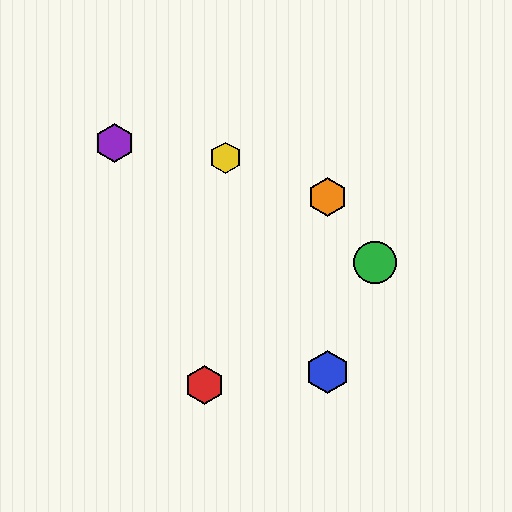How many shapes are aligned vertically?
2 shapes (the blue hexagon, the orange hexagon) are aligned vertically.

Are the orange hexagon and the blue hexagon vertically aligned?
Yes, both are at x≈327.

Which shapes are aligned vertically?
The blue hexagon, the orange hexagon are aligned vertically.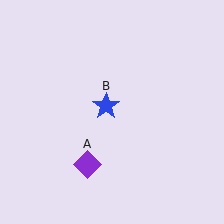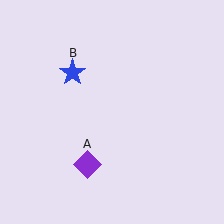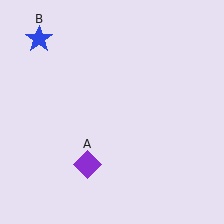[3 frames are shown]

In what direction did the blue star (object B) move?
The blue star (object B) moved up and to the left.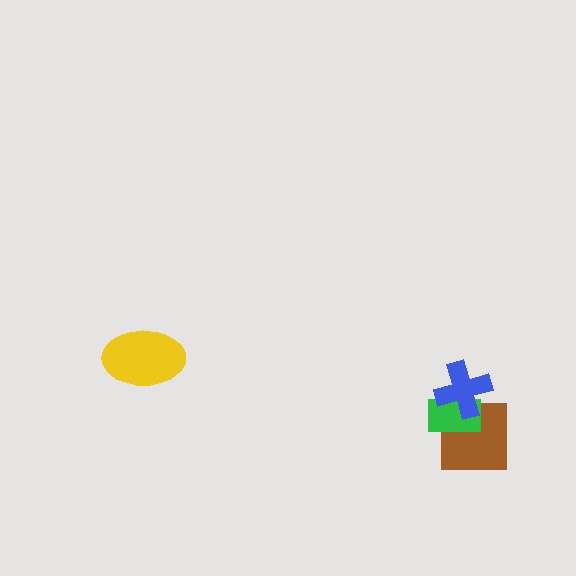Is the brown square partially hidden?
Yes, it is partially covered by another shape.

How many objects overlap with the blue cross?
2 objects overlap with the blue cross.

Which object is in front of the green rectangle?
The blue cross is in front of the green rectangle.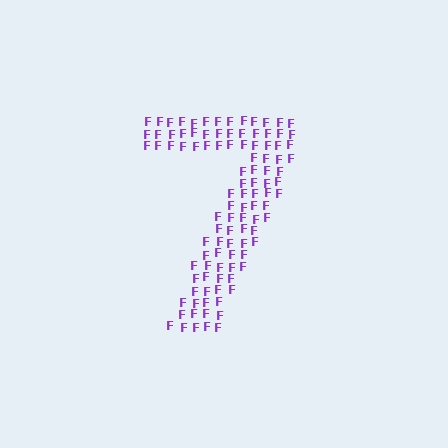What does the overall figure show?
The overall figure shows the digit 7.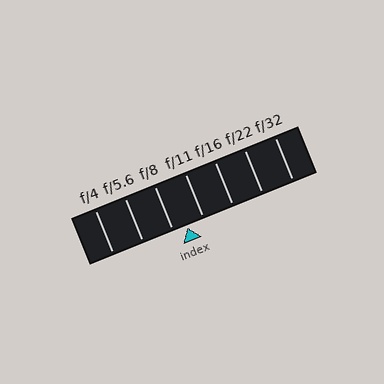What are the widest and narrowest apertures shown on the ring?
The widest aperture shown is f/4 and the narrowest is f/32.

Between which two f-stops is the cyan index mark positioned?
The index mark is between f/8 and f/11.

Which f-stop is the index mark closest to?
The index mark is closest to f/8.